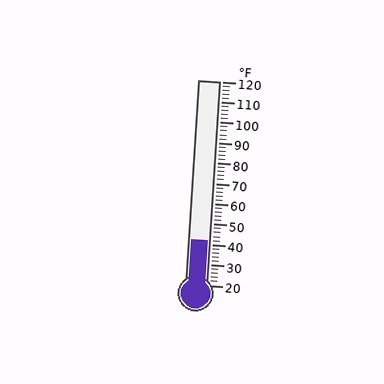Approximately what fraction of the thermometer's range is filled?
The thermometer is filled to approximately 20% of its range.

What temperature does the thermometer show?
The thermometer shows approximately 42°F.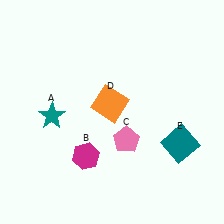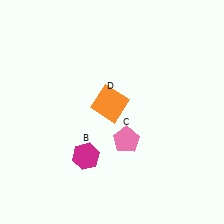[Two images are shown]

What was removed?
The teal star (A), the teal square (E) were removed in Image 2.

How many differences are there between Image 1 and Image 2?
There are 2 differences between the two images.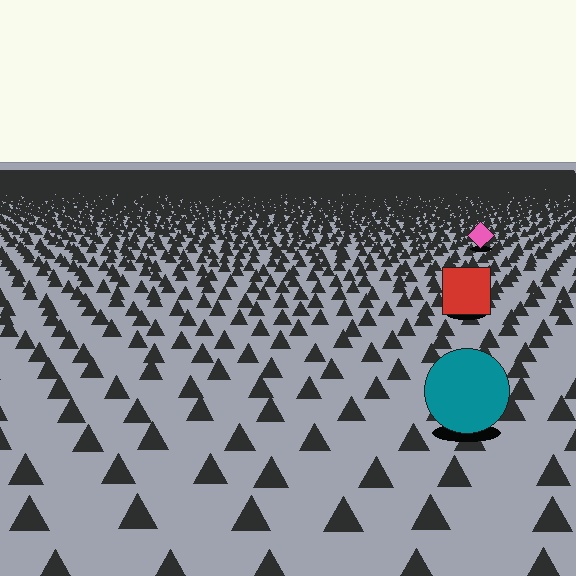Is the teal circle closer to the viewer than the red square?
Yes. The teal circle is closer — you can tell from the texture gradient: the ground texture is coarser near it.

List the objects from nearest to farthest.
From nearest to farthest: the teal circle, the red square, the pink diamond.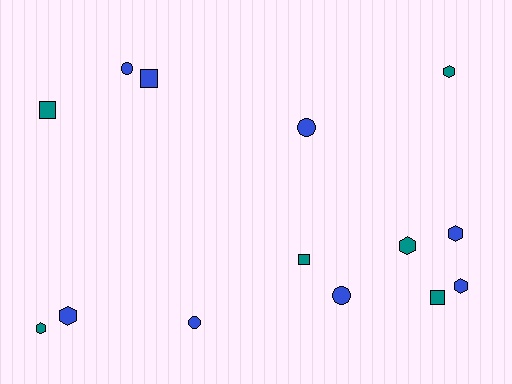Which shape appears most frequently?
Hexagon, with 6 objects.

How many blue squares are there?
There is 1 blue square.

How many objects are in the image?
There are 14 objects.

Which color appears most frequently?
Blue, with 8 objects.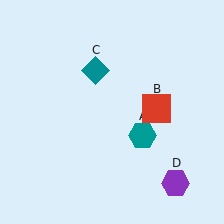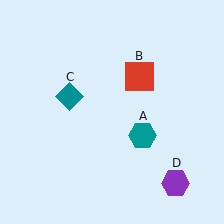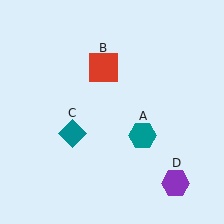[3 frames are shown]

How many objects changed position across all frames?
2 objects changed position: red square (object B), teal diamond (object C).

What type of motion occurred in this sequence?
The red square (object B), teal diamond (object C) rotated counterclockwise around the center of the scene.